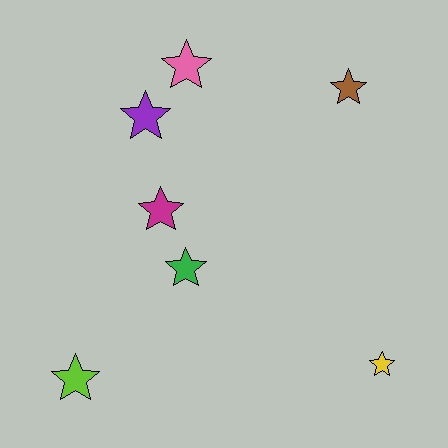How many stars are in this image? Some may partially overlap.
There are 7 stars.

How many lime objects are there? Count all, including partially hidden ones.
There is 1 lime object.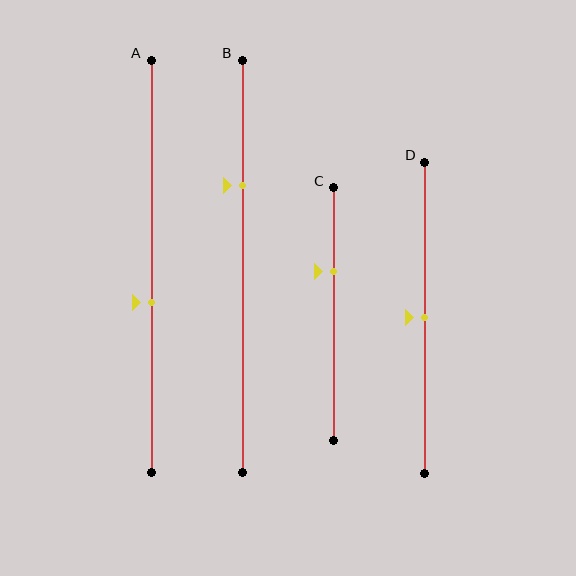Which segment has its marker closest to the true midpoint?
Segment D has its marker closest to the true midpoint.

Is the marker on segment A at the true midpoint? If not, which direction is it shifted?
No, the marker on segment A is shifted downward by about 9% of the segment length.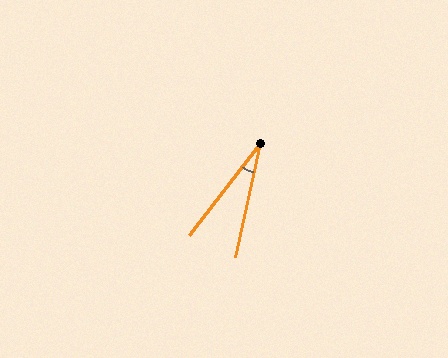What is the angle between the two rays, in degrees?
Approximately 25 degrees.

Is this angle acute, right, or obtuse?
It is acute.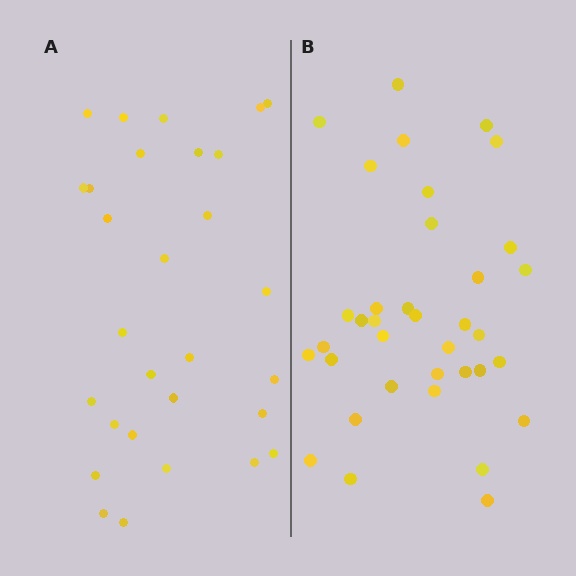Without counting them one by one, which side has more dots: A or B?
Region B (the right region) has more dots.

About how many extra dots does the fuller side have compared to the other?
Region B has roughly 8 or so more dots than region A.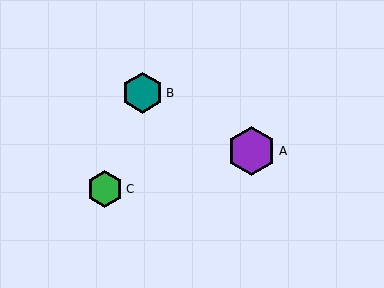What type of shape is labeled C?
Shape C is a green hexagon.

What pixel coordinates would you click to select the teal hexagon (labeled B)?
Click at (142, 93) to select the teal hexagon B.